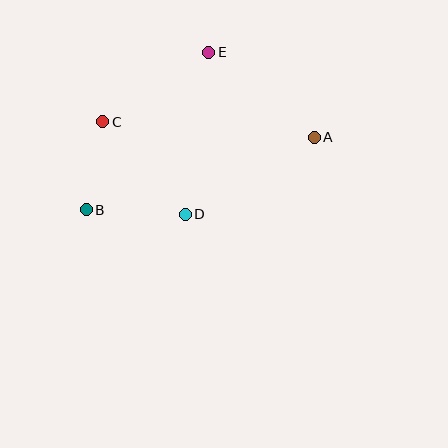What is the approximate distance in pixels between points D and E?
The distance between D and E is approximately 164 pixels.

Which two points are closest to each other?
Points B and C are closest to each other.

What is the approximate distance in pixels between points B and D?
The distance between B and D is approximately 99 pixels.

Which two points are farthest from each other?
Points A and B are farthest from each other.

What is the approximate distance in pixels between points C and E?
The distance between C and E is approximately 127 pixels.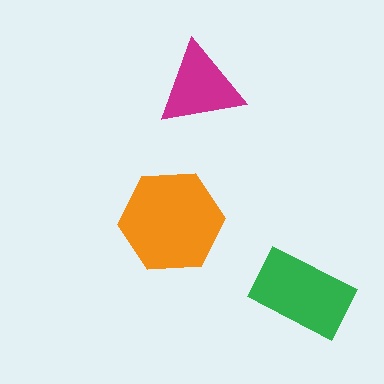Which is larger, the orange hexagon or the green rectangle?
The orange hexagon.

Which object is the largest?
The orange hexagon.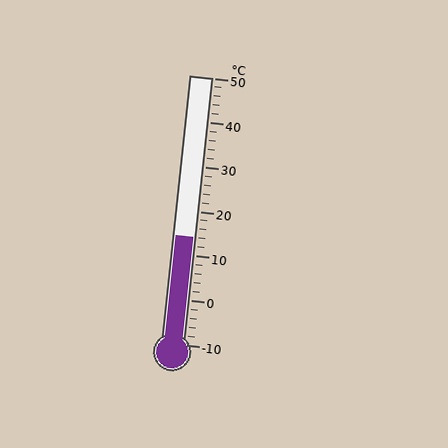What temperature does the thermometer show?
The thermometer shows approximately 14°C.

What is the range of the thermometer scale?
The thermometer scale ranges from -10°C to 50°C.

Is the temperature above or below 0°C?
The temperature is above 0°C.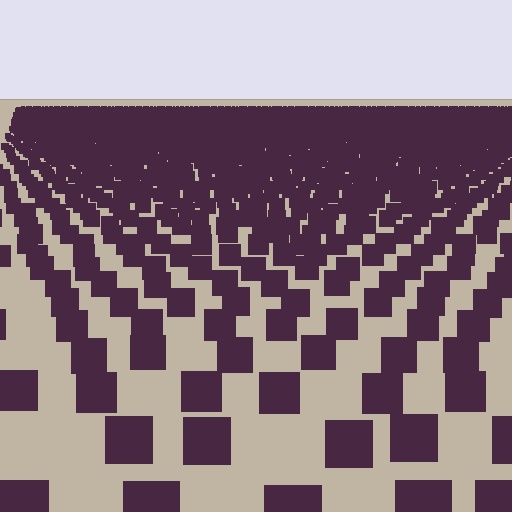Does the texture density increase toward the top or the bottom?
Density increases toward the top.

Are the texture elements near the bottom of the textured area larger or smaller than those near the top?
Larger. Near the bottom, elements are closer to the viewer and appear at a bigger on-screen size.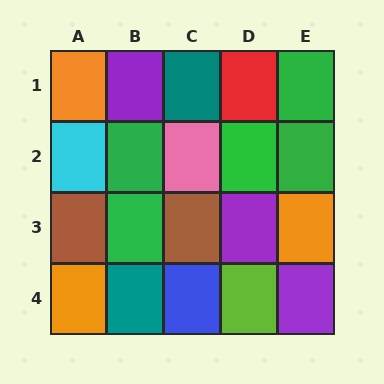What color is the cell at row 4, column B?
Teal.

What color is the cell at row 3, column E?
Orange.